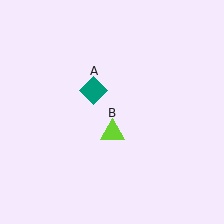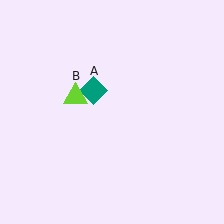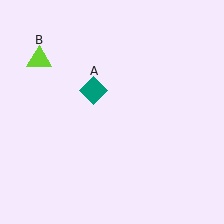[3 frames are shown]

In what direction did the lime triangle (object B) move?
The lime triangle (object B) moved up and to the left.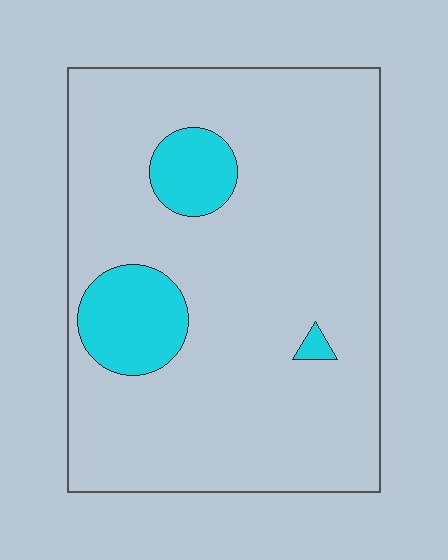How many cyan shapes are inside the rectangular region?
3.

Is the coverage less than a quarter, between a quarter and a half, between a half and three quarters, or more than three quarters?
Less than a quarter.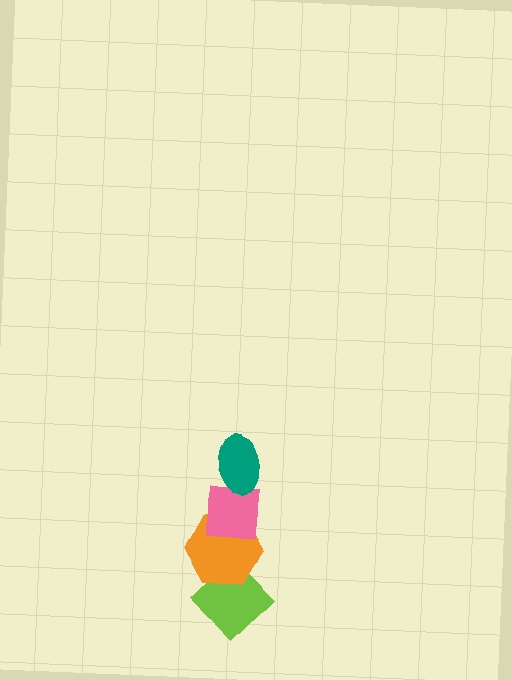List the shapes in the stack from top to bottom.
From top to bottom: the teal ellipse, the pink square, the orange hexagon, the lime diamond.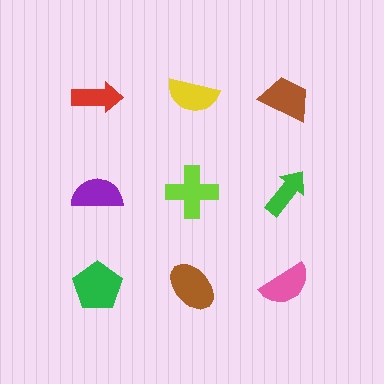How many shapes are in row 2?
3 shapes.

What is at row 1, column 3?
A brown trapezoid.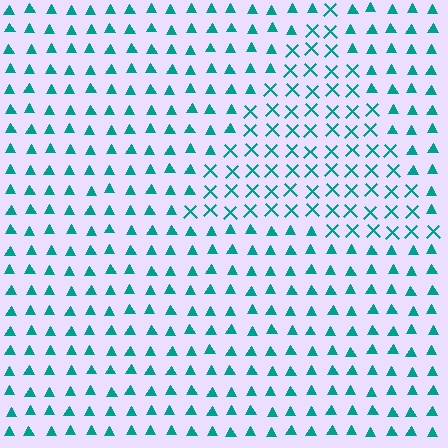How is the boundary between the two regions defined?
The boundary is defined by a change in element shape: X marks inside vs. triangles outside. All elements share the same color and spacing.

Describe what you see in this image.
The image is filled with small teal elements arranged in a uniform grid. A triangle-shaped region contains X marks, while the surrounding area contains triangles. The boundary is defined purely by the change in element shape.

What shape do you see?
I see a triangle.